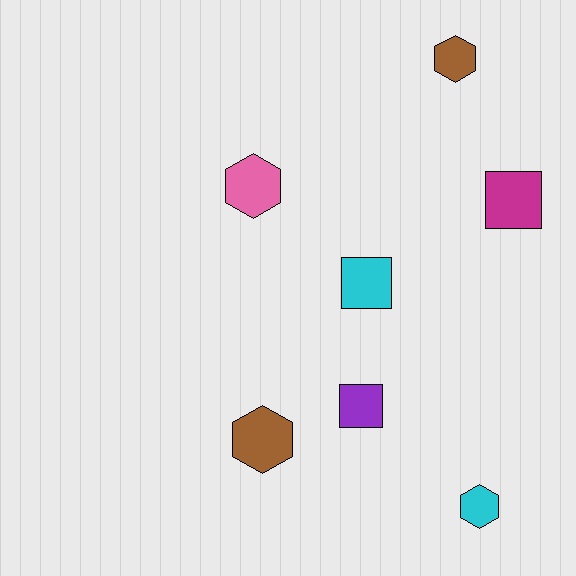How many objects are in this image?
There are 7 objects.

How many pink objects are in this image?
There is 1 pink object.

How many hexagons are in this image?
There are 4 hexagons.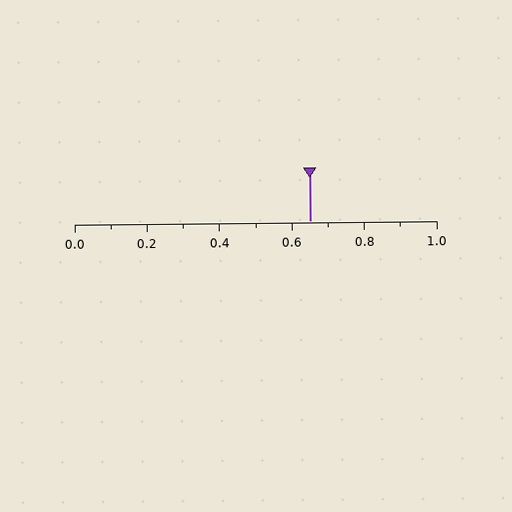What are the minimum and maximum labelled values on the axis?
The axis runs from 0.0 to 1.0.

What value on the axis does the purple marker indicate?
The marker indicates approximately 0.65.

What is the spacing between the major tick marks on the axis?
The major ticks are spaced 0.2 apart.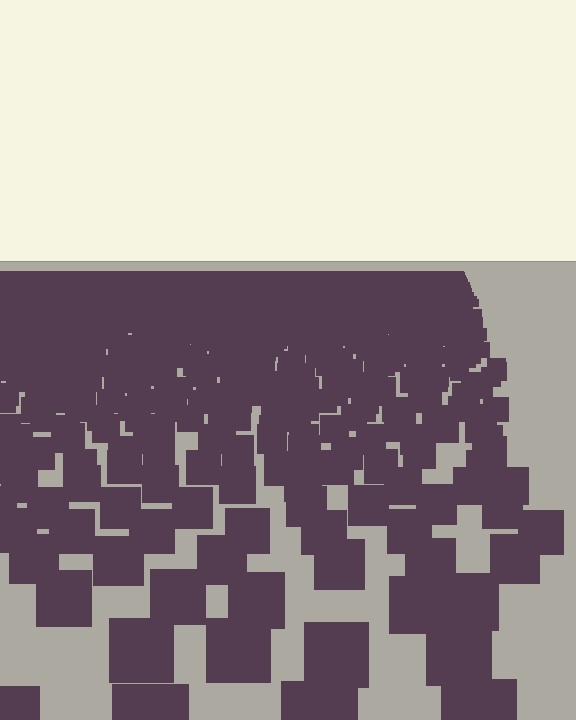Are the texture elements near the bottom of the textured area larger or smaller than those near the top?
Larger. Near the bottom, elements are closer to the viewer and appear at a bigger on-screen size.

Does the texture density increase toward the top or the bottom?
Density increases toward the top.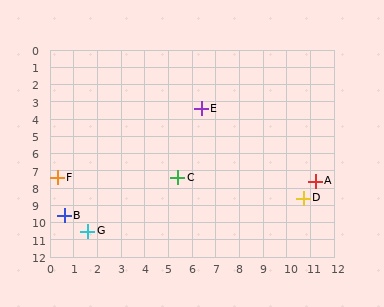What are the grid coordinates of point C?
Point C is at approximately (5.4, 7.4).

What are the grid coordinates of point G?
Point G is at approximately (1.6, 10.5).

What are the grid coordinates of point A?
Point A is at approximately (11.2, 7.6).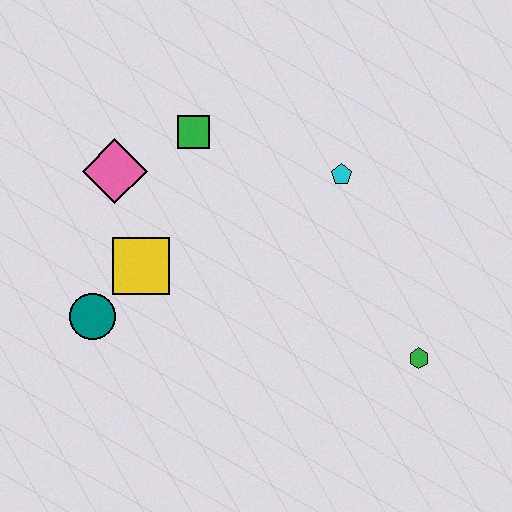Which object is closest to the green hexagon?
The cyan pentagon is closest to the green hexagon.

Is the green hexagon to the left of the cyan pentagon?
No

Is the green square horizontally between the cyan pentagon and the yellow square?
Yes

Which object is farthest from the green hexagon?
The pink diamond is farthest from the green hexagon.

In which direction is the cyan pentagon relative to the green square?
The cyan pentagon is to the right of the green square.